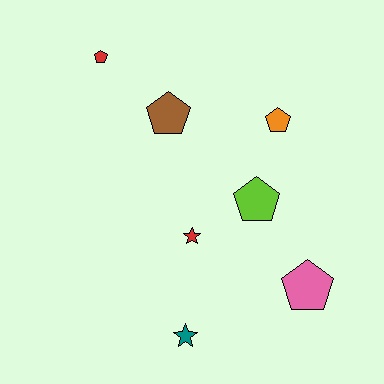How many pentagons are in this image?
There are 5 pentagons.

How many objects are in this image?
There are 7 objects.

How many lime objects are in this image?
There is 1 lime object.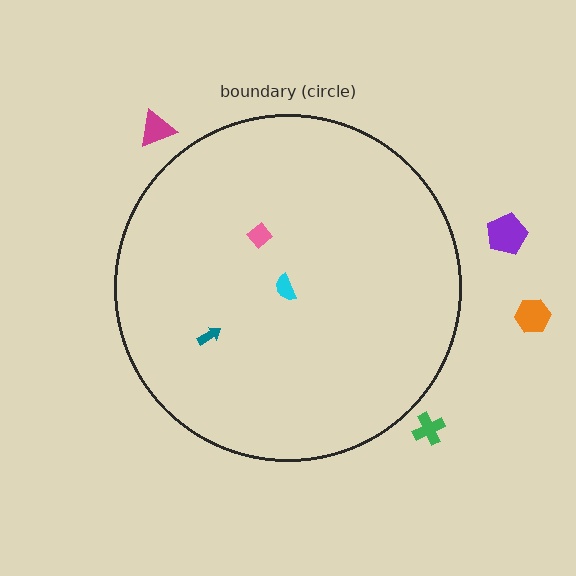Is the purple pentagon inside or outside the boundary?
Outside.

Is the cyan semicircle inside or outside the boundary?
Inside.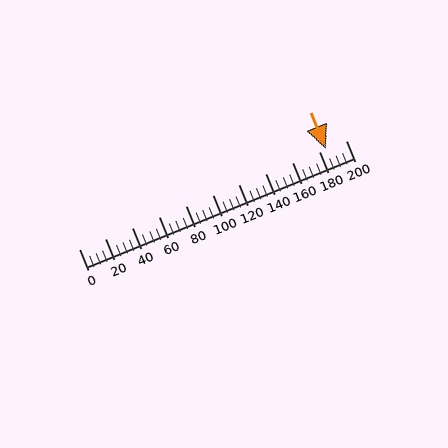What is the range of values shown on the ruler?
The ruler shows values from 0 to 200.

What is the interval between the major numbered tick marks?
The major tick marks are spaced 20 units apart.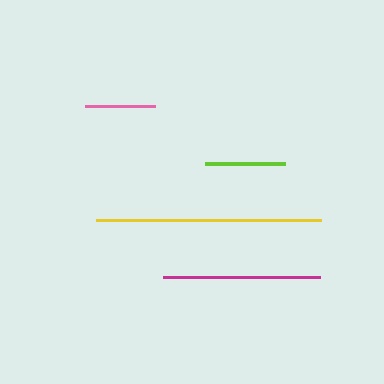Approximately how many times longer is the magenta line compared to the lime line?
The magenta line is approximately 2.0 times the length of the lime line.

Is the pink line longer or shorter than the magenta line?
The magenta line is longer than the pink line.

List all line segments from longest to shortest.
From longest to shortest: yellow, magenta, lime, pink.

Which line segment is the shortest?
The pink line is the shortest at approximately 70 pixels.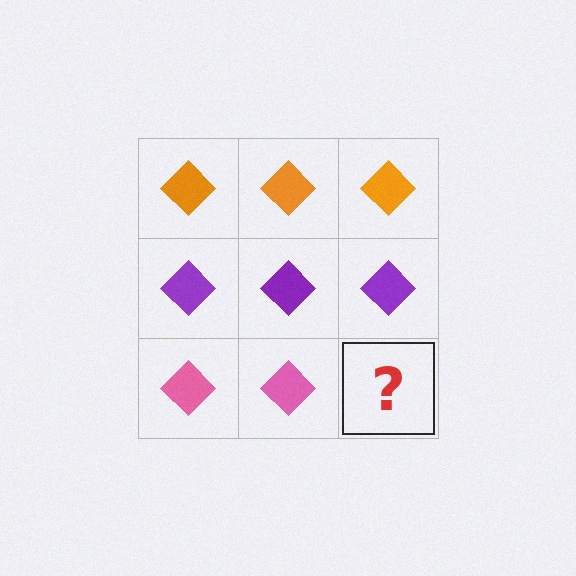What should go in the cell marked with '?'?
The missing cell should contain a pink diamond.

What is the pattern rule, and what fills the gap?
The rule is that each row has a consistent color. The gap should be filled with a pink diamond.